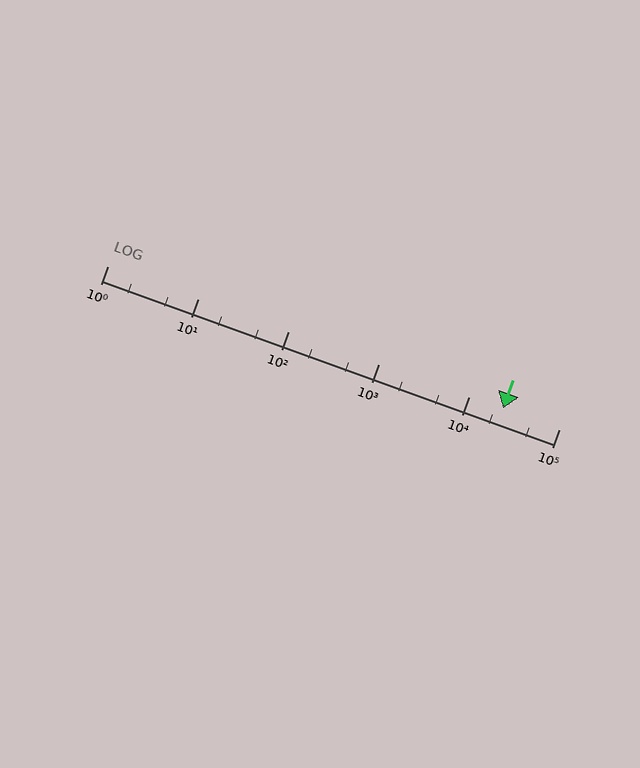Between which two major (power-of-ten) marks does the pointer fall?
The pointer is between 10000 and 100000.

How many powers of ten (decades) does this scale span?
The scale spans 5 decades, from 1 to 100000.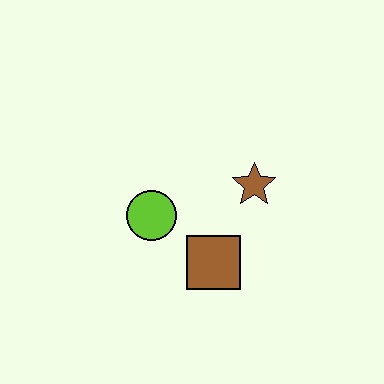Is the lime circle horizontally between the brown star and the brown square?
No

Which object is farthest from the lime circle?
The brown star is farthest from the lime circle.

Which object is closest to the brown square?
The lime circle is closest to the brown square.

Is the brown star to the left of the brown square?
No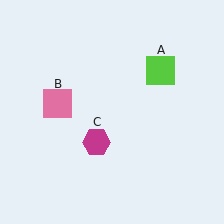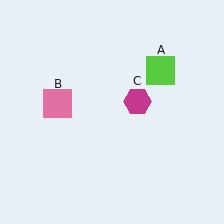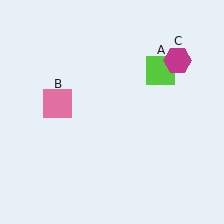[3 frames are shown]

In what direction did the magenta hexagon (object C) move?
The magenta hexagon (object C) moved up and to the right.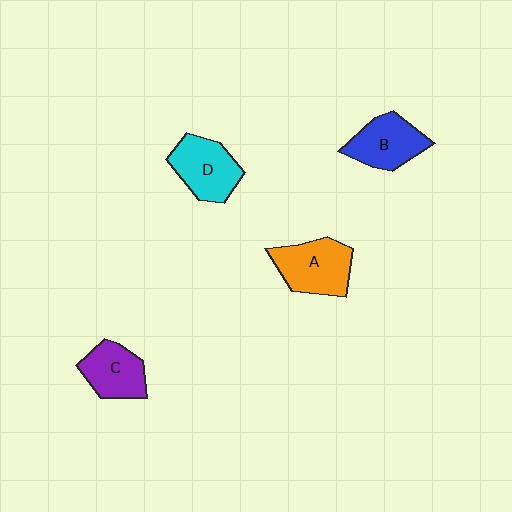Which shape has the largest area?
Shape A (orange).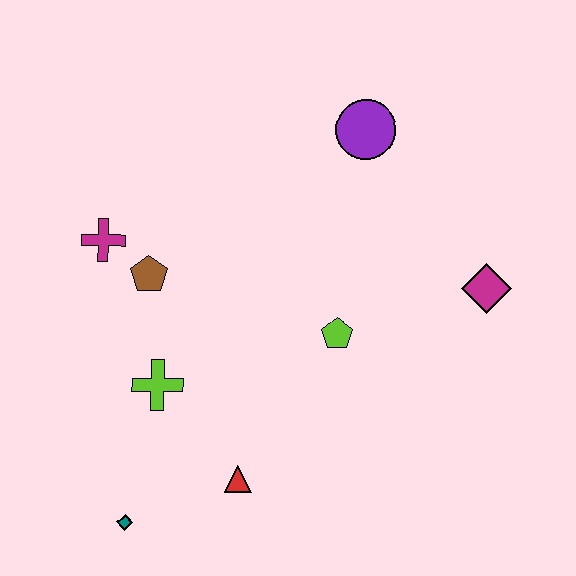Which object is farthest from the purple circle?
The teal diamond is farthest from the purple circle.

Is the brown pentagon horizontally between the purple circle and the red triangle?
No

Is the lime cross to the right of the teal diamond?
Yes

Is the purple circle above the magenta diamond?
Yes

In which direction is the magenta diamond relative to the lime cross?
The magenta diamond is to the right of the lime cross.